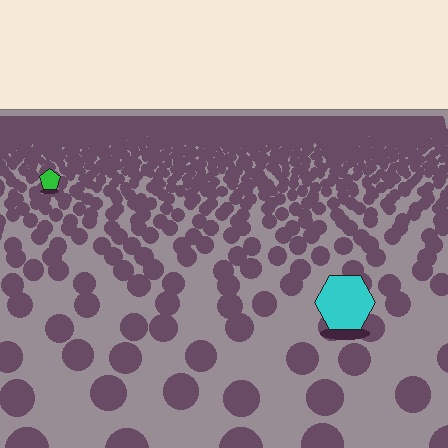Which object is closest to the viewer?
The cyan hexagon is closest. The texture marks near it are larger and more spread out.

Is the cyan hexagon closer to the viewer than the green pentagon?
Yes. The cyan hexagon is closer — you can tell from the texture gradient: the ground texture is coarser near it.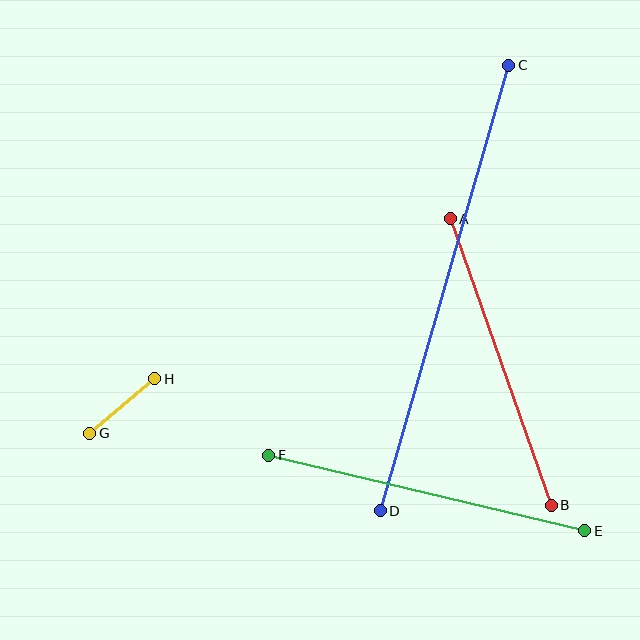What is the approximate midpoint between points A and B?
The midpoint is at approximately (501, 362) pixels.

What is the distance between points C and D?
The distance is approximately 464 pixels.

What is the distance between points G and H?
The distance is approximately 85 pixels.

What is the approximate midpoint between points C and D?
The midpoint is at approximately (444, 288) pixels.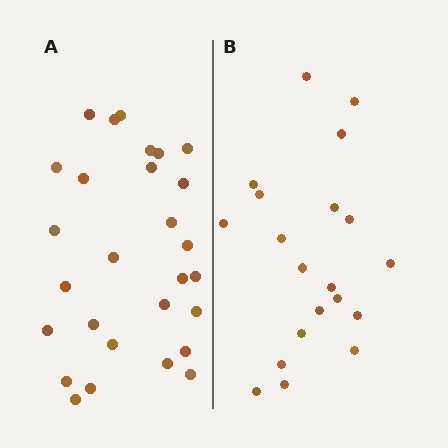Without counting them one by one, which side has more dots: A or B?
Region A (the left region) has more dots.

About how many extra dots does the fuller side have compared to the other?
Region A has roughly 8 or so more dots than region B.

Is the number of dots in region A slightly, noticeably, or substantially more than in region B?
Region A has noticeably more, but not dramatically so. The ratio is roughly 1.4 to 1.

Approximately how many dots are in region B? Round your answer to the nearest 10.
About 20 dots.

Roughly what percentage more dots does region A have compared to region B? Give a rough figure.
About 40% more.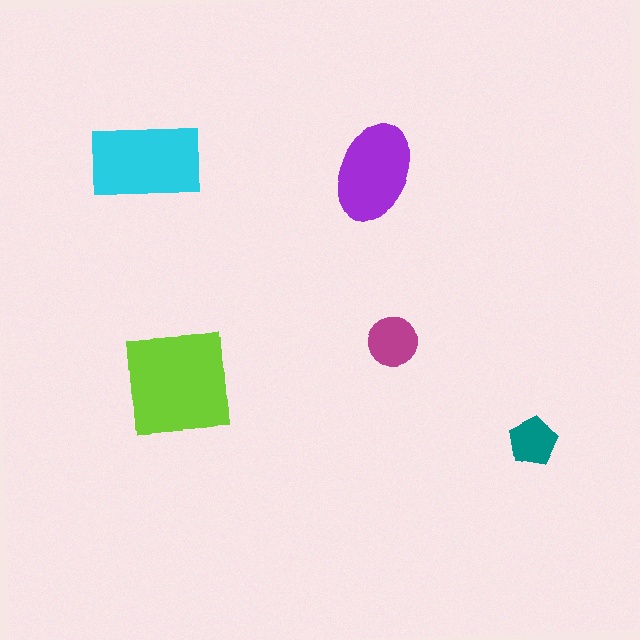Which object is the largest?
The lime square.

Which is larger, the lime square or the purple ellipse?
The lime square.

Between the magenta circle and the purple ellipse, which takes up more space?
The purple ellipse.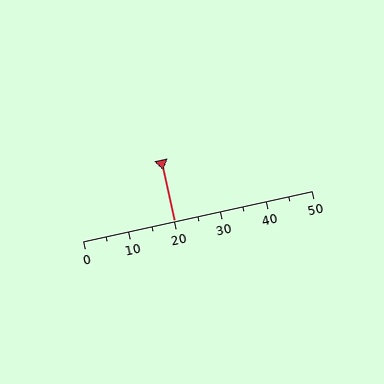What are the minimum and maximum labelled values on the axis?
The axis runs from 0 to 50.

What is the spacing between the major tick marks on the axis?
The major ticks are spaced 10 apart.